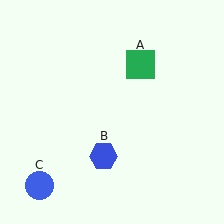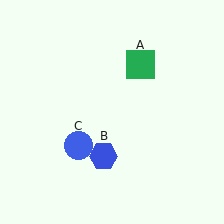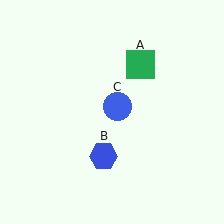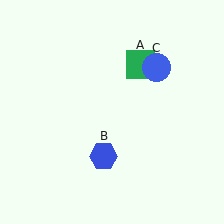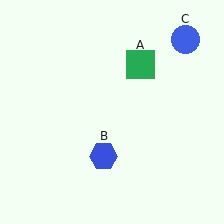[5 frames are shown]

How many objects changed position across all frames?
1 object changed position: blue circle (object C).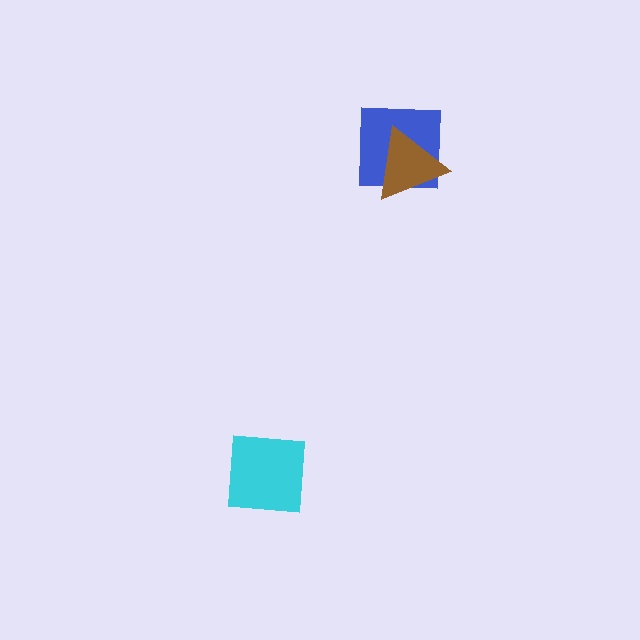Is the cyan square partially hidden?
No, no other shape covers it.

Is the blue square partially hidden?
Yes, it is partially covered by another shape.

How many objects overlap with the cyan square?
0 objects overlap with the cyan square.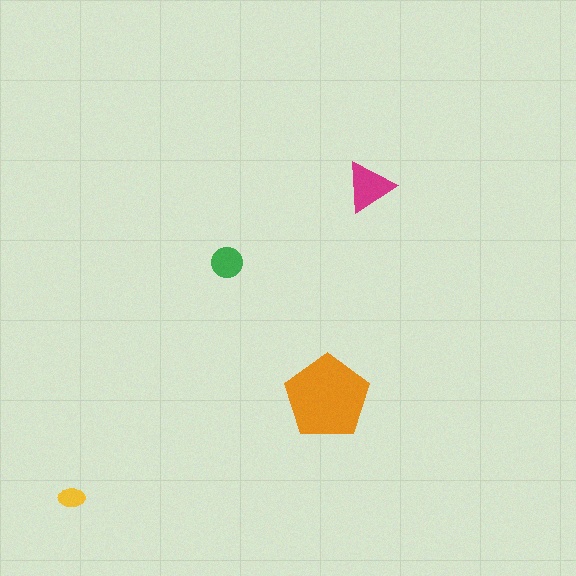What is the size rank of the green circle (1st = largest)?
3rd.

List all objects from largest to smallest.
The orange pentagon, the magenta triangle, the green circle, the yellow ellipse.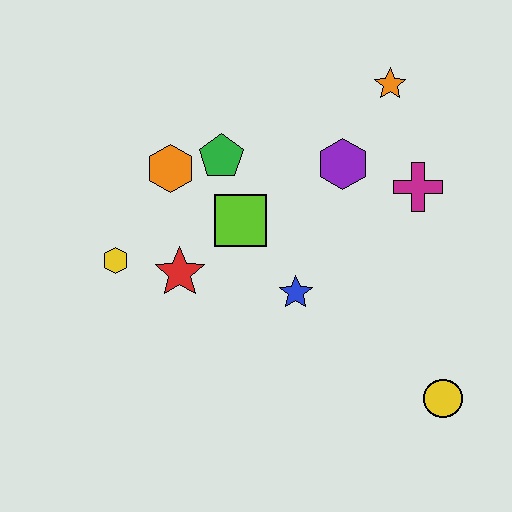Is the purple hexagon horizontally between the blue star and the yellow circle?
Yes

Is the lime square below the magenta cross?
Yes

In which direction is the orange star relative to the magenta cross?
The orange star is above the magenta cross.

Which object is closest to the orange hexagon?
The green pentagon is closest to the orange hexagon.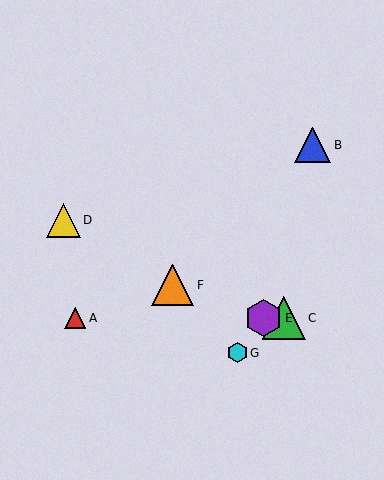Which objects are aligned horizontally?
Objects A, C, E are aligned horizontally.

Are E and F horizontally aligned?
No, E is at y≈318 and F is at y≈285.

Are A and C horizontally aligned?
Yes, both are at y≈318.